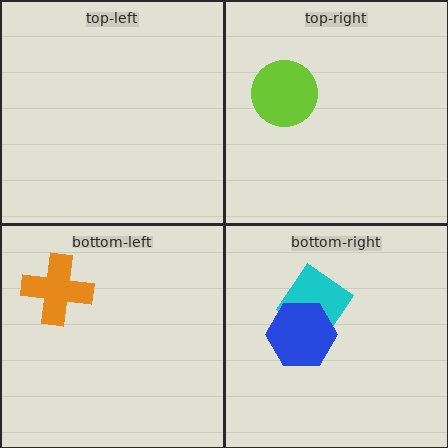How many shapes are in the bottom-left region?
1.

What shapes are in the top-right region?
The lime circle.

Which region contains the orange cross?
The bottom-left region.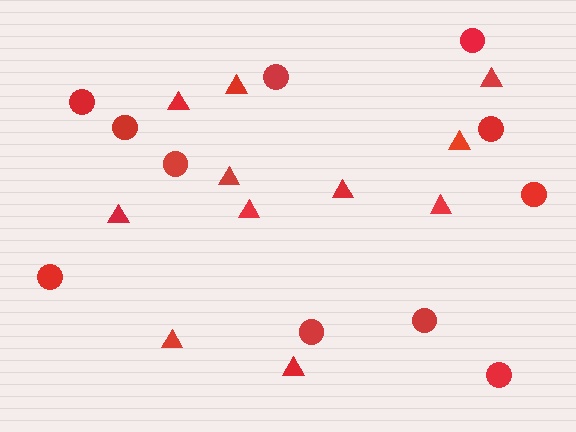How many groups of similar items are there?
There are 2 groups: one group of triangles (11) and one group of circles (11).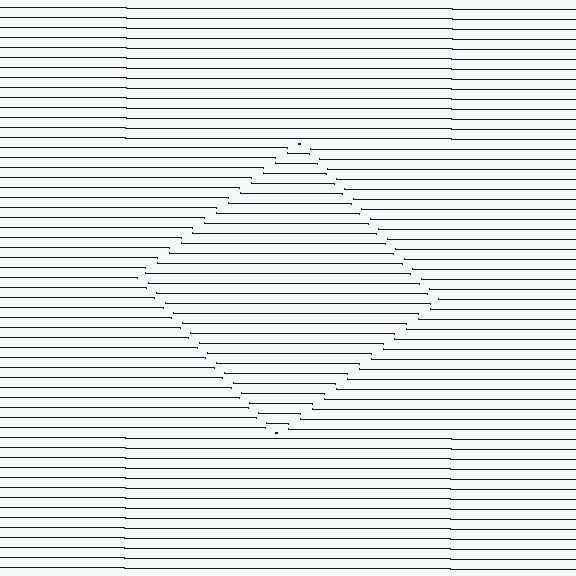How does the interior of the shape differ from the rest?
The interior of the shape contains the same grating, shifted by half a period — the contour is defined by the phase discontinuity where line-ends from the inner and outer gratings abut.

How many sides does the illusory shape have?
4 sides — the line-ends trace a square.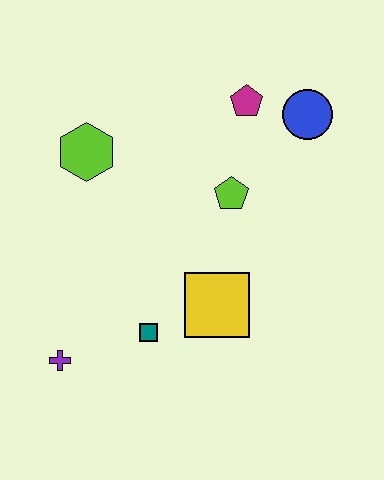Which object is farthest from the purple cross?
The blue circle is farthest from the purple cross.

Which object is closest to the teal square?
The yellow square is closest to the teal square.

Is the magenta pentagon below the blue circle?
No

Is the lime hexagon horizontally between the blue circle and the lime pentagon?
No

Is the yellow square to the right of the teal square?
Yes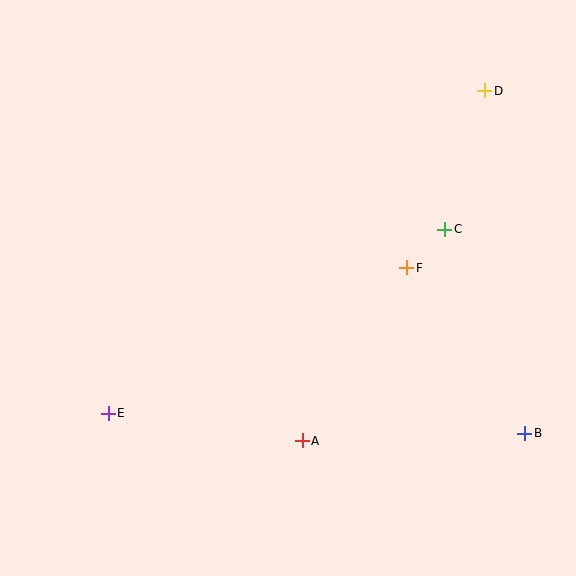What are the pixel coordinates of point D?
Point D is at (485, 91).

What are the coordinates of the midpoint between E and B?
The midpoint between E and B is at (316, 423).